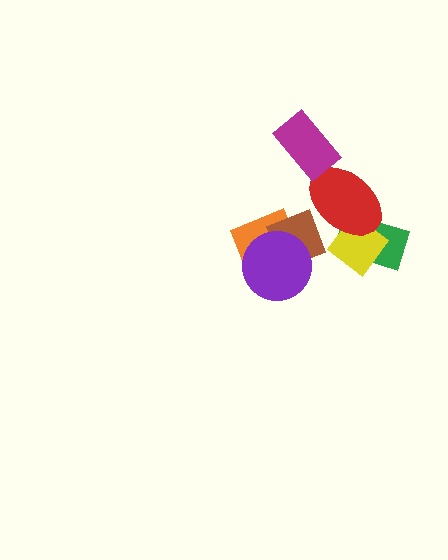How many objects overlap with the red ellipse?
3 objects overlap with the red ellipse.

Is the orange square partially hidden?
Yes, it is partially covered by another shape.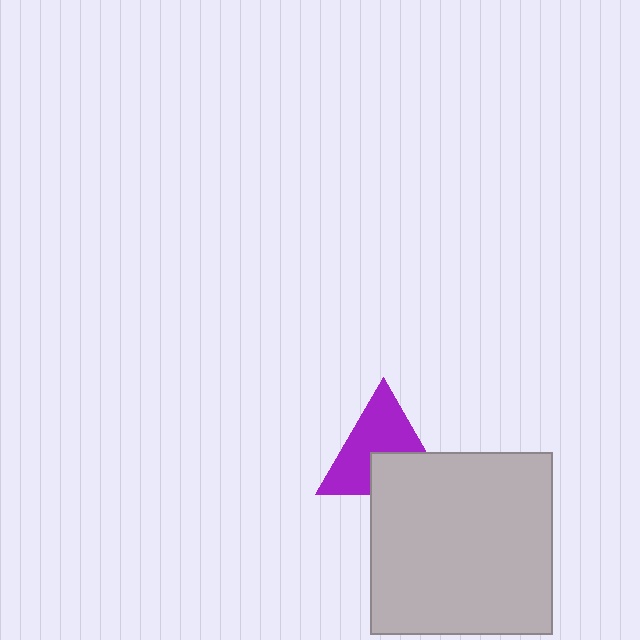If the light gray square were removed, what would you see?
You would see the complete purple triangle.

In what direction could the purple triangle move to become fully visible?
The purple triangle could move up. That would shift it out from behind the light gray square entirely.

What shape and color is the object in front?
The object in front is a light gray square.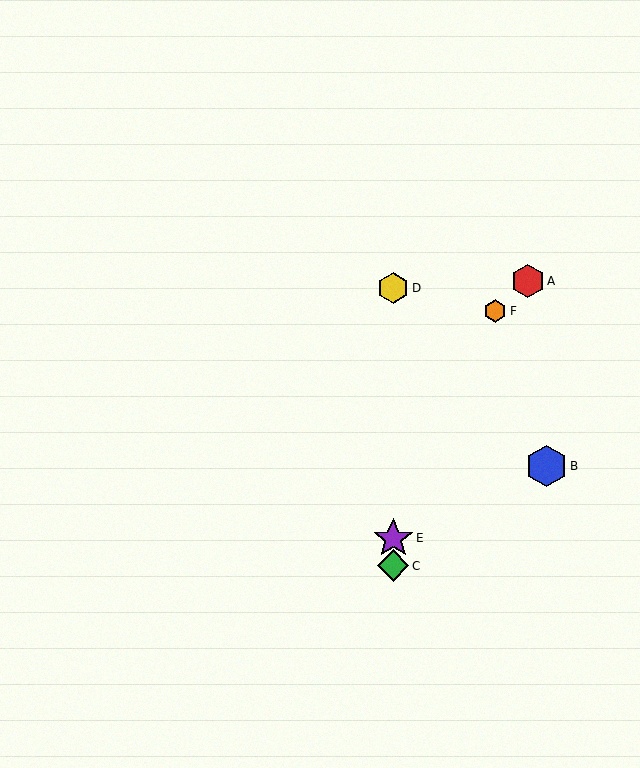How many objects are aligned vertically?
3 objects (C, D, E) are aligned vertically.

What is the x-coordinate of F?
Object F is at x≈495.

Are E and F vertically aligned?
No, E is at x≈393 and F is at x≈495.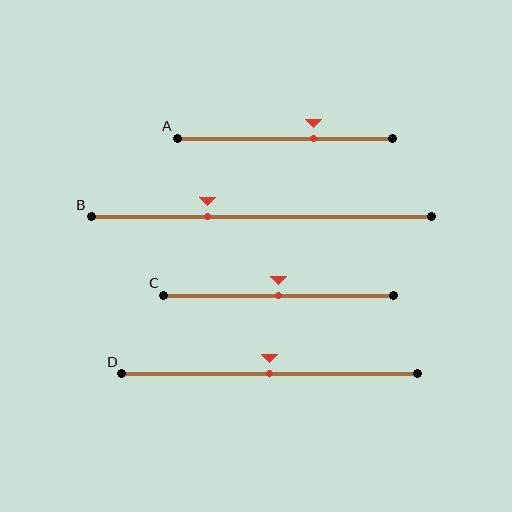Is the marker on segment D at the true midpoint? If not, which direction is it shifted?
Yes, the marker on segment D is at the true midpoint.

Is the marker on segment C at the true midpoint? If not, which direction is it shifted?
Yes, the marker on segment C is at the true midpoint.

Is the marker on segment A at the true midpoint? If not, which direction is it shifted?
No, the marker on segment A is shifted to the right by about 13% of the segment length.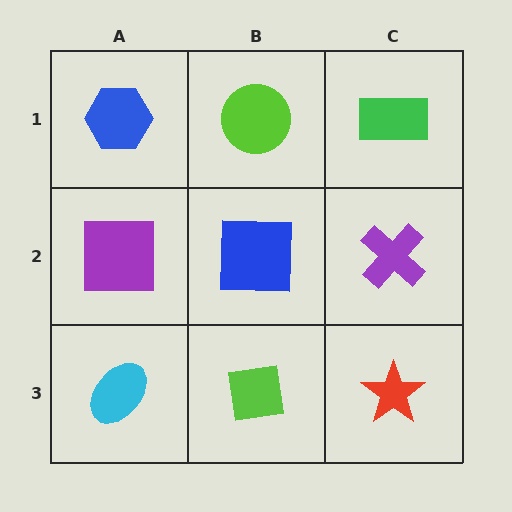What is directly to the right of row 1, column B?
A green rectangle.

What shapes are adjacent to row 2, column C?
A green rectangle (row 1, column C), a red star (row 3, column C), a blue square (row 2, column B).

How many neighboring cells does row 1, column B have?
3.